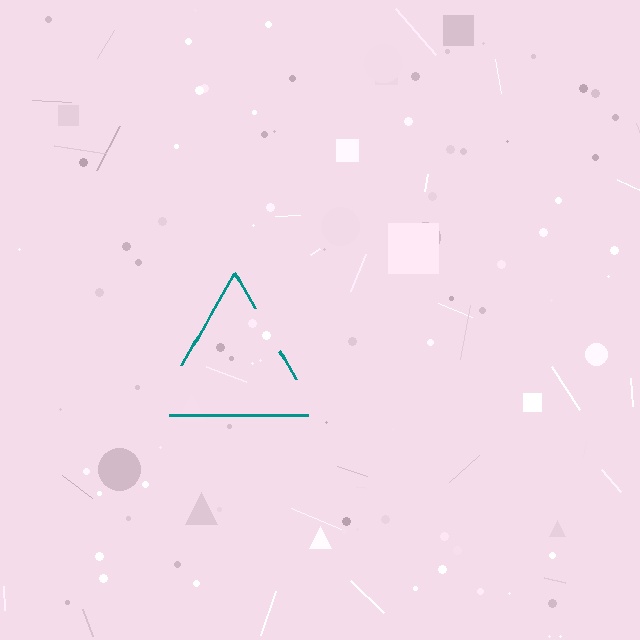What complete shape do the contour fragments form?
The contour fragments form a triangle.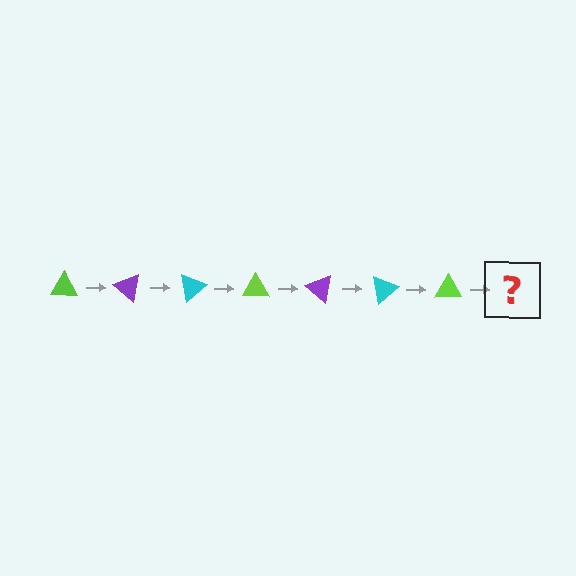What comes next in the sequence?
The next element should be a purple triangle, rotated 280 degrees from the start.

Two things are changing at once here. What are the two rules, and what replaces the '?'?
The two rules are that it rotates 40 degrees each step and the color cycles through lime, purple, and cyan. The '?' should be a purple triangle, rotated 280 degrees from the start.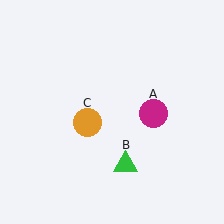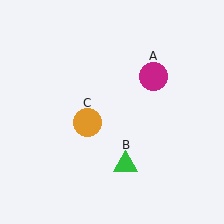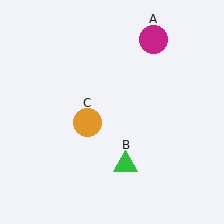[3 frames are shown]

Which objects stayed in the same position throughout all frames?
Green triangle (object B) and orange circle (object C) remained stationary.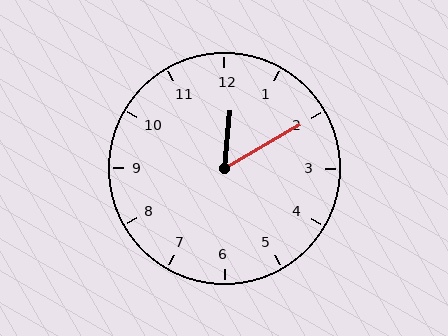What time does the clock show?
12:10.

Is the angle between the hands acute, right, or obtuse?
It is acute.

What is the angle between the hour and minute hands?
Approximately 55 degrees.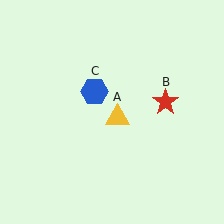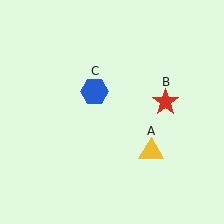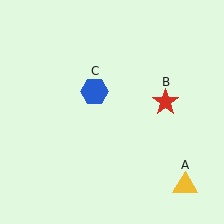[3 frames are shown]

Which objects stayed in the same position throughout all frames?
Red star (object B) and blue hexagon (object C) remained stationary.